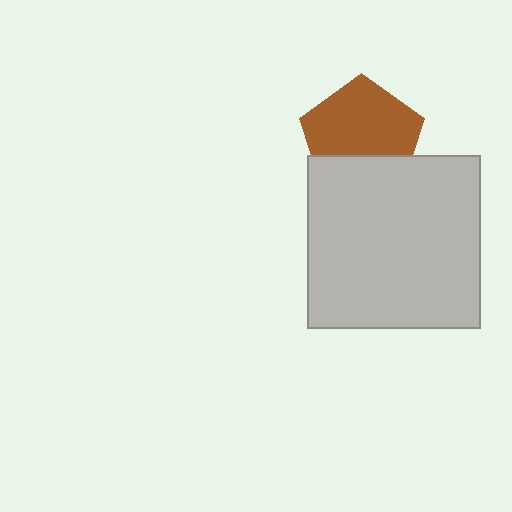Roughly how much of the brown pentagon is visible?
Most of it is visible (roughly 67%).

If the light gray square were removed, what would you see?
You would see the complete brown pentagon.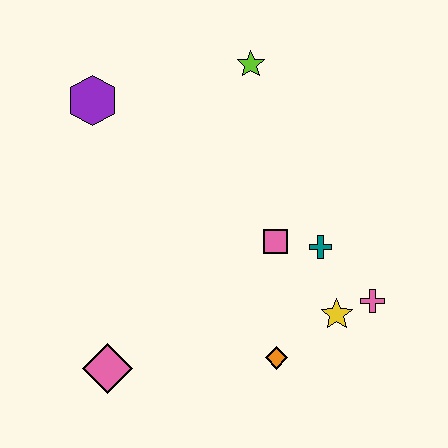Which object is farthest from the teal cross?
The purple hexagon is farthest from the teal cross.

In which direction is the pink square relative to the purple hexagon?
The pink square is to the right of the purple hexagon.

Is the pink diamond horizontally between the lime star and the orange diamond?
No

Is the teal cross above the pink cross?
Yes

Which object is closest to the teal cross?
The pink square is closest to the teal cross.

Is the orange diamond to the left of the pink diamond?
No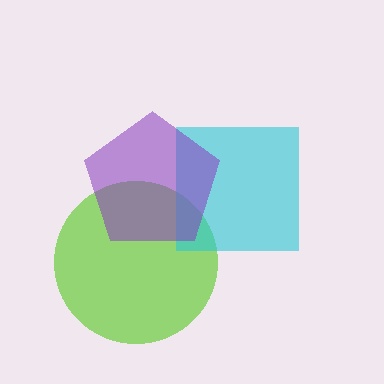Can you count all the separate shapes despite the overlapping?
Yes, there are 3 separate shapes.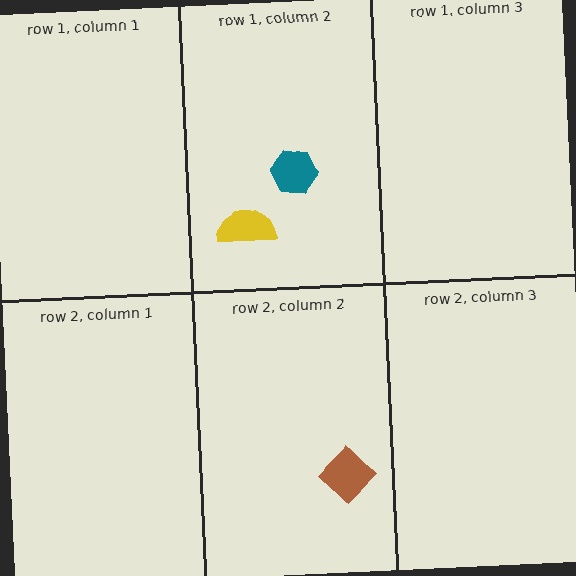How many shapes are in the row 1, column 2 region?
2.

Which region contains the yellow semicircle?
The row 1, column 2 region.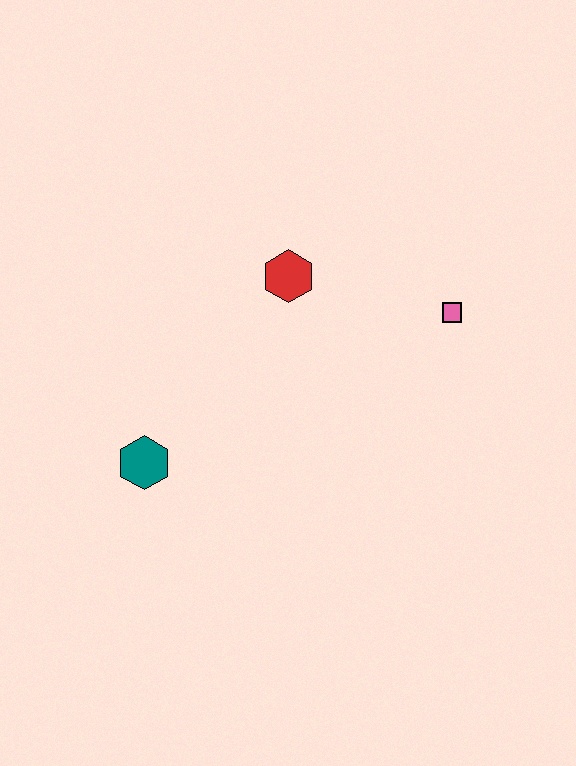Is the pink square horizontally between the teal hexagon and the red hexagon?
No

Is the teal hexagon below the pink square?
Yes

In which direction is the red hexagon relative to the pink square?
The red hexagon is to the left of the pink square.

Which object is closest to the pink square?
The red hexagon is closest to the pink square.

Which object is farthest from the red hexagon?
The teal hexagon is farthest from the red hexagon.